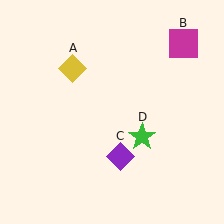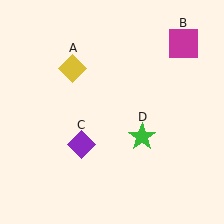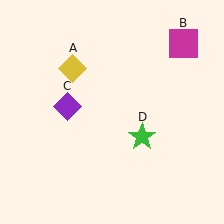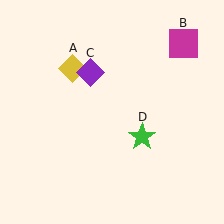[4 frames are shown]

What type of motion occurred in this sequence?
The purple diamond (object C) rotated clockwise around the center of the scene.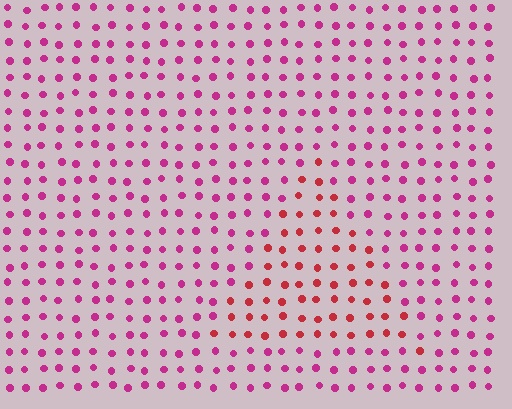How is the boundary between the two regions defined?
The boundary is defined purely by a slight shift in hue (about 32 degrees). Spacing, size, and orientation are identical on both sides.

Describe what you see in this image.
The image is filled with small magenta elements in a uniform arrangement. A triangle-shaped region is visible where the elements are tinted to a slightly different hue, forming a subtle color boundary.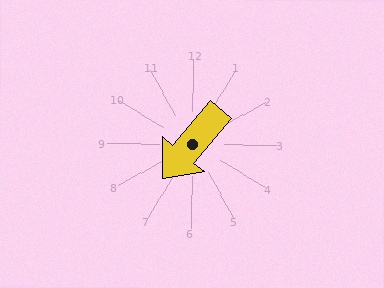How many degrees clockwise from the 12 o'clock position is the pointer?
Approximately 220 degrees.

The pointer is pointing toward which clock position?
Roughly 7 o'clock.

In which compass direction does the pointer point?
Southwest.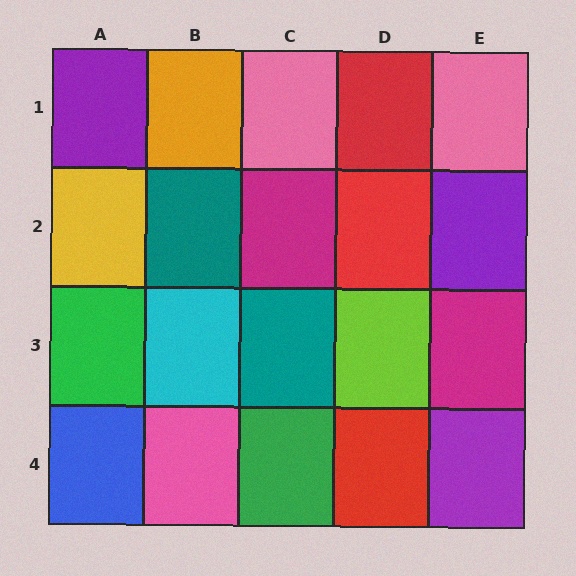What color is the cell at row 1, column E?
Pink.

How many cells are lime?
1 cell is lime.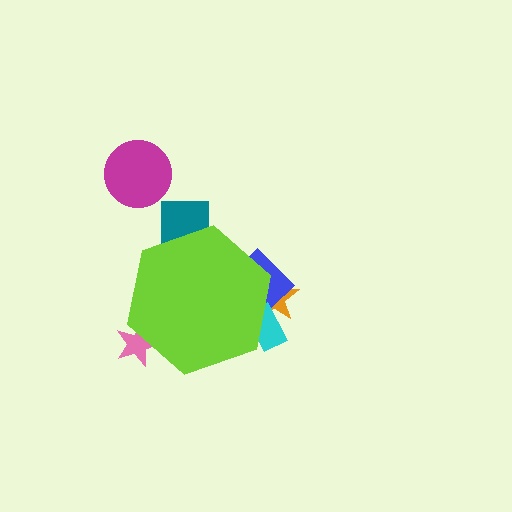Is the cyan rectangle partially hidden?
Yes, the cyan rectangle is partially hidden behind the lime hexagon.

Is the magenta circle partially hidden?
No, the magenta circle is fully visible.